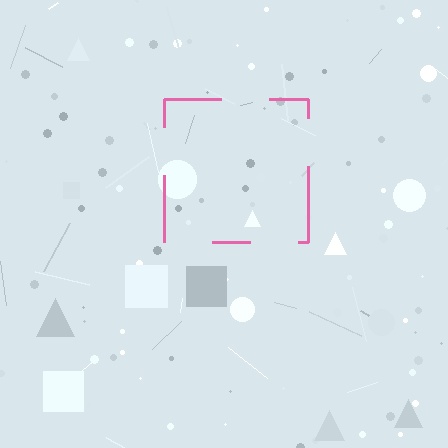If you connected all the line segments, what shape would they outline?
They would outline a square.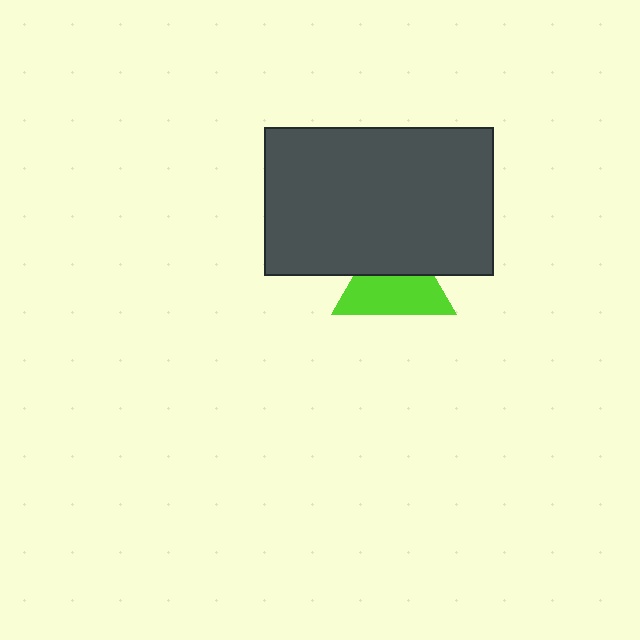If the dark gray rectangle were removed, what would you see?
You would see the complete lime triangle.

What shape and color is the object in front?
The object in front is a dark gray rectangle.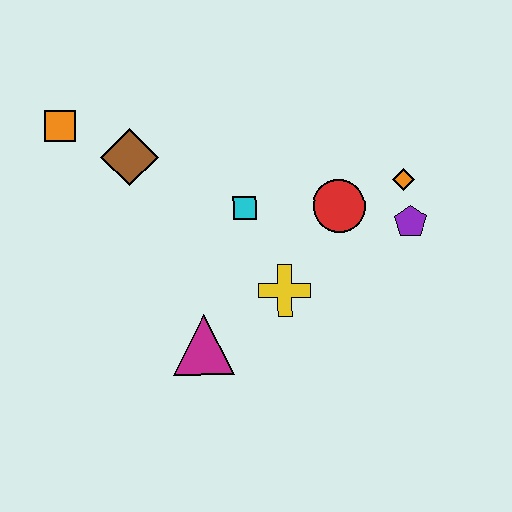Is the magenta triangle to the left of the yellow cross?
Yes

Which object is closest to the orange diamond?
The purple pentagon is closest to the orange diamond.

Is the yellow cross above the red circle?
No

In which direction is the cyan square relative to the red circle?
The cyan square is to the left of the red circle.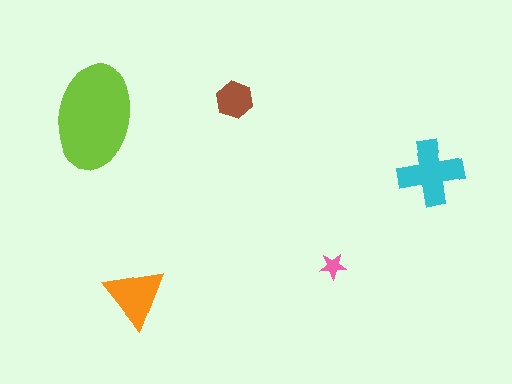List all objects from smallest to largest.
The pink star, the brown hexagon, the orange triangle, the cyan cross, the lime ellipse.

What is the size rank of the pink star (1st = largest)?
5th.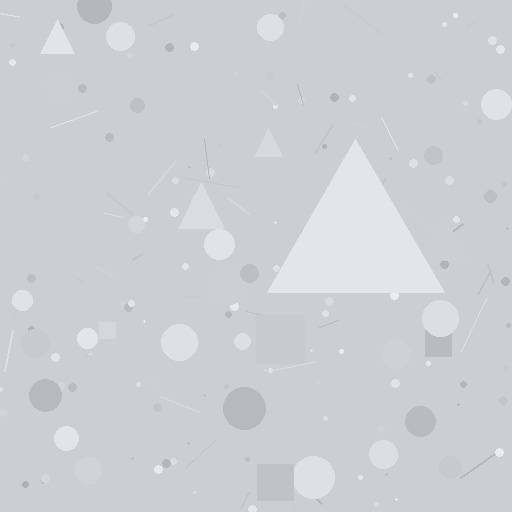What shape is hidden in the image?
A triangle is hidden in the image.